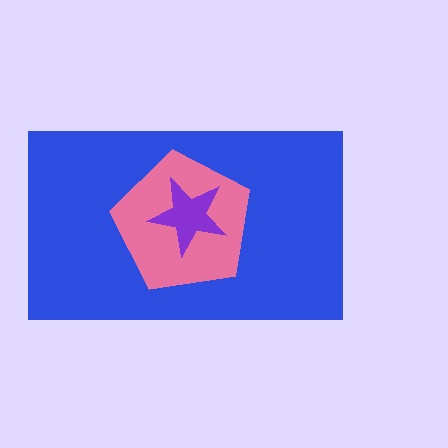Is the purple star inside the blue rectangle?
Yes.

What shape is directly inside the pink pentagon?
The purple star.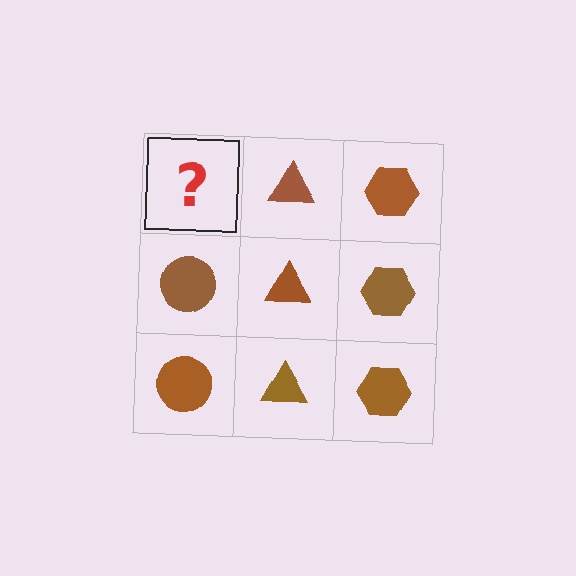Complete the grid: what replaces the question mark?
The question mark should be replaced with a brown circle.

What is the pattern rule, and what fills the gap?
The rule is that each column has a consistent shape. The gap should be filled with a brown circle.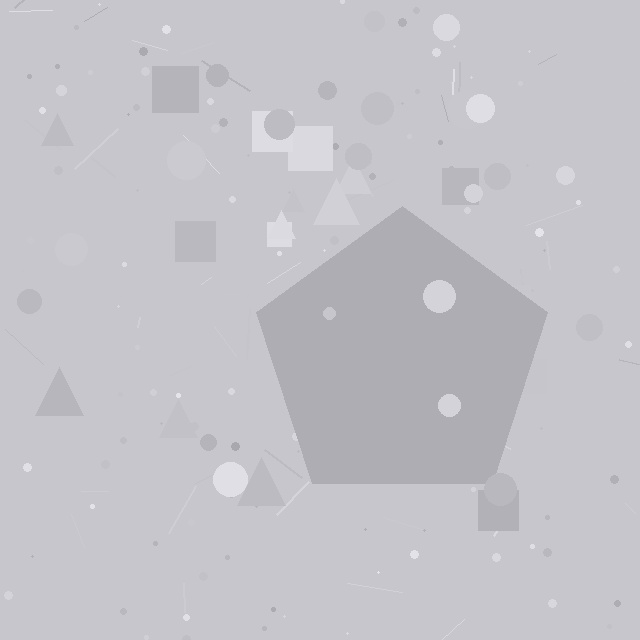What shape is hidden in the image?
A pentagon is hidden in the image.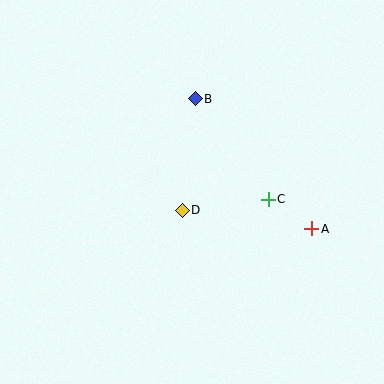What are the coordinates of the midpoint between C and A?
The midpoint between C and A is at (290, 214).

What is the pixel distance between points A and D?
The distance between A and D is 131 pixels.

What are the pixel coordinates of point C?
Point C is at (268, 199).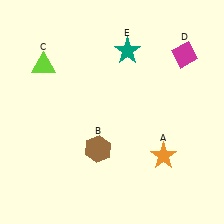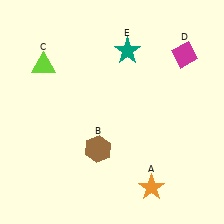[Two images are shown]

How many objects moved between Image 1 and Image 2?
1 object moved between the two images.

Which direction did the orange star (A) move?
The orange star (A) moved down.